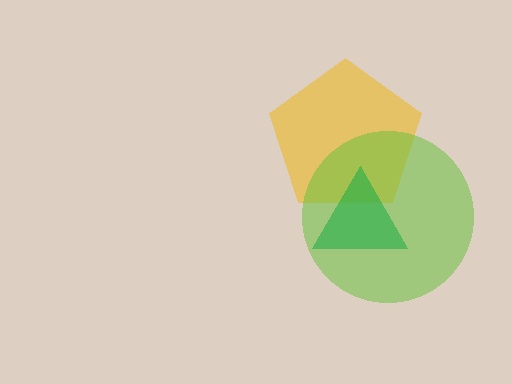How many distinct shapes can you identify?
There are 3 distinct shapes: a yellow pentagon, a lime circle, a green triangle.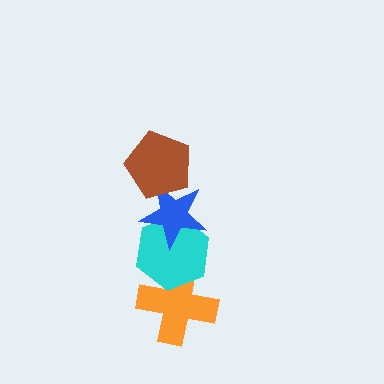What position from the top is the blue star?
The blue star is 2nd from the top.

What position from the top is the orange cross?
The orange cross is 4th from the top.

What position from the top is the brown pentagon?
The brown pentagon is 1st from the top.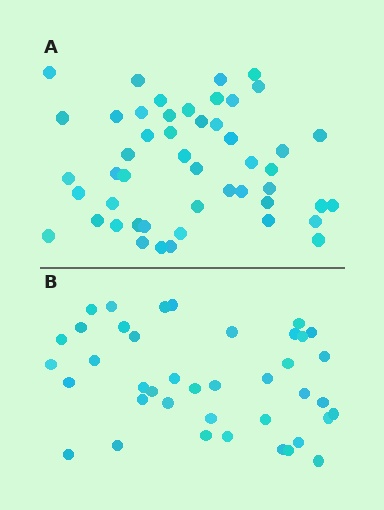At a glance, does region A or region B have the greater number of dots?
Region A (the top region) has more dots.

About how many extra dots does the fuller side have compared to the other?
Region A has roughly 8 or so more dots than region B.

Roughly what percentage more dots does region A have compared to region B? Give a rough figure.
About 20% more.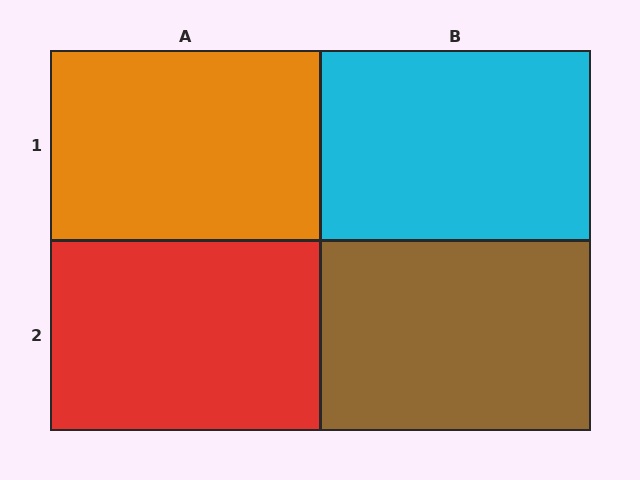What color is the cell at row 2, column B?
Brown.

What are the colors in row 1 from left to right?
Orange, cyan.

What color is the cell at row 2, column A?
Red.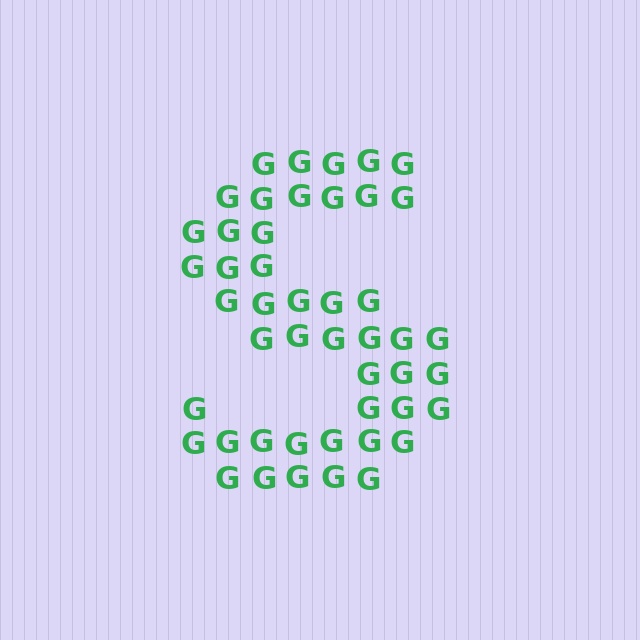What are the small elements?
The small elements are letter G's.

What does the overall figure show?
The overall figure shows the letter S.